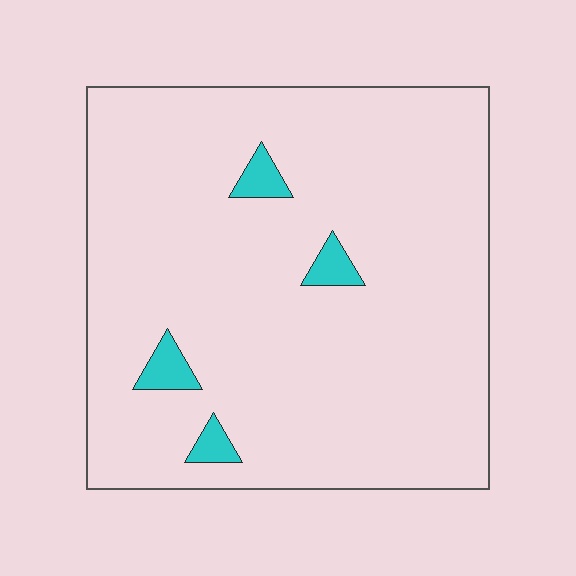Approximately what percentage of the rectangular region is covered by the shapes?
Approximately 5%.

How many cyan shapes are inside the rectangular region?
4.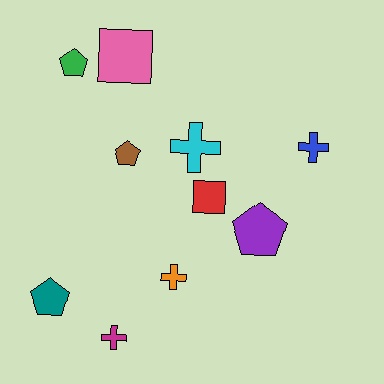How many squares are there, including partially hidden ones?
There are 2 squares.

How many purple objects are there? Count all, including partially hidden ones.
There is 1 purple object.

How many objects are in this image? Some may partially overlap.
There are 10 objects.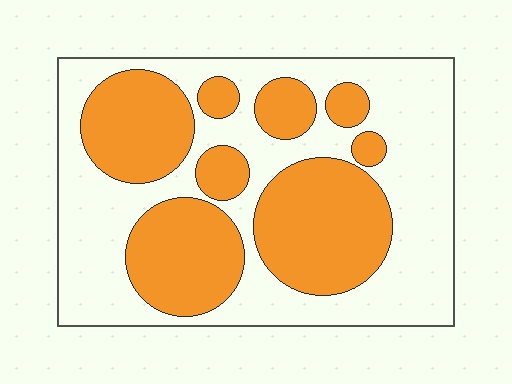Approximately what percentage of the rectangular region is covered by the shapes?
Approximately 45%.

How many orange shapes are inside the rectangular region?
8.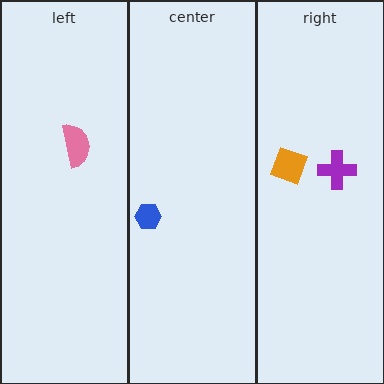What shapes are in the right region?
The purple cross, the orange square.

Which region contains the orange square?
The right region.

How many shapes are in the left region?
1.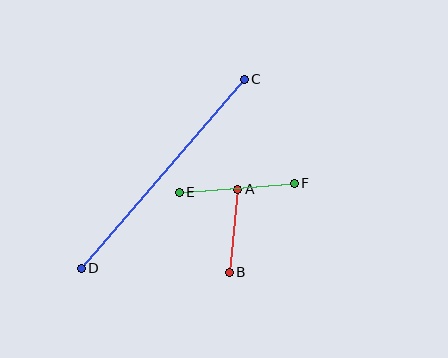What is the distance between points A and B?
The distance is approximately 84 pixels.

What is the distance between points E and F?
The distance is approximately 116 pixels.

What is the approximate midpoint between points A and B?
The midpoint is at approximately (233, 231) pixels.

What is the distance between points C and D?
The distance is approximately 249 pixels.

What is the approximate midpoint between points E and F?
The midpoint is at approximately (237, 188) pixels.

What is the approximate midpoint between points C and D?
The midpoint is at approximately (163, 174) pixels.